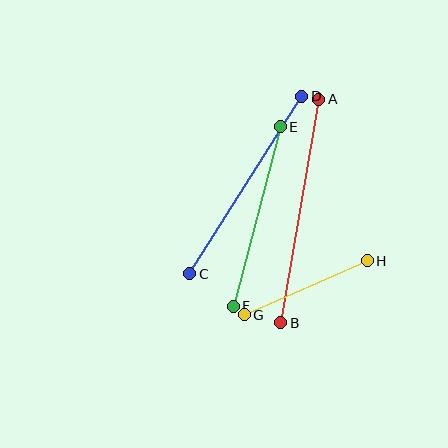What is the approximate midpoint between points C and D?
The midpoint is at approximately (246, 185) pixels.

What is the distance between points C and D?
The distance is approximately 210 pixels.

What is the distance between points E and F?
The distance is approximately 186 pixels.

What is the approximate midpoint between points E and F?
The midpoint is at approximately (257, 216) pixels.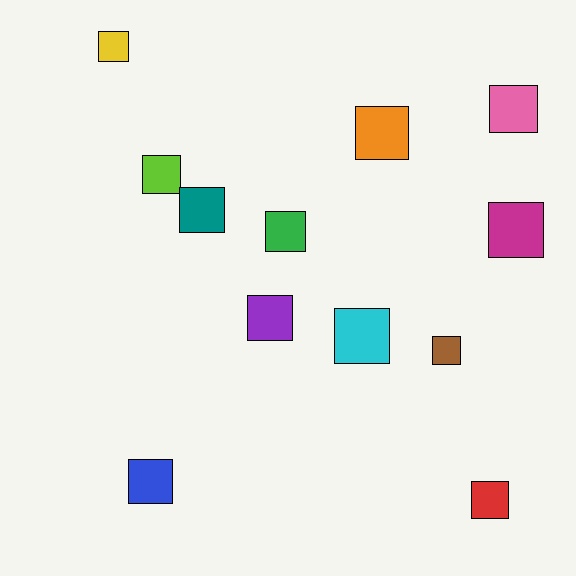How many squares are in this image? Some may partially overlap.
There are 12 squares.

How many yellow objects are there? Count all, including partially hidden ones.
There is 1 yellow object.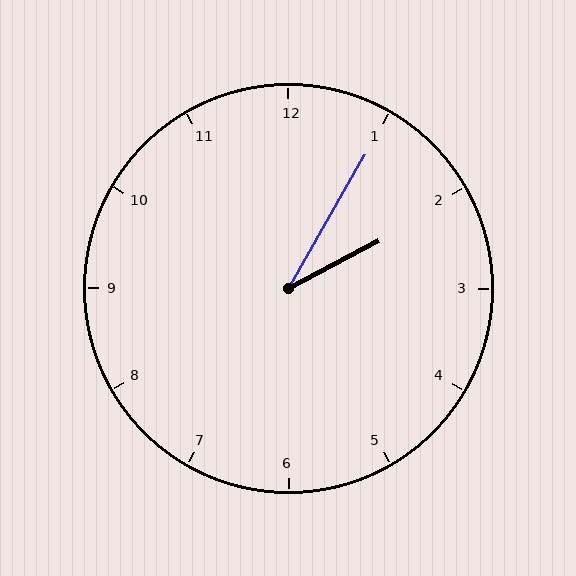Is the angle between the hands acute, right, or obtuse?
It is acute.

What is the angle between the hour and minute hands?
Approximately 32 degrees.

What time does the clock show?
2:05.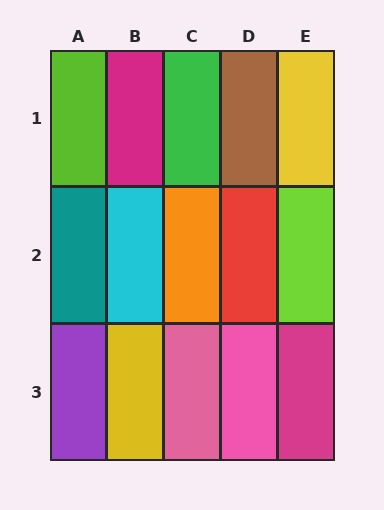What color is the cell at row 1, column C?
Green.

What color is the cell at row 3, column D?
Pink.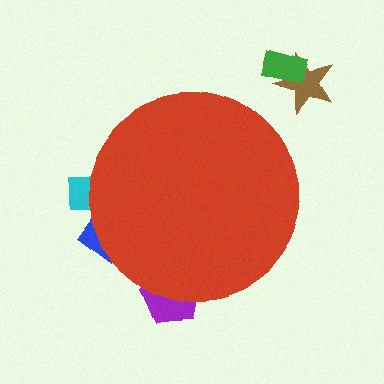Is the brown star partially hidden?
No, the brown star is fully visible.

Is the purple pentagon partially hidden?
Yes, the purple pentagon is partially hidden behind the red circle.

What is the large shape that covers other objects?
A red circle.